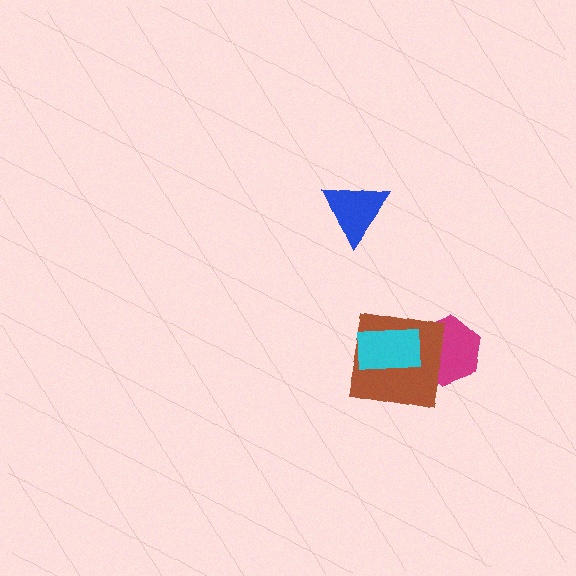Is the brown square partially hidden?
Yes, it is partially covered by another shape.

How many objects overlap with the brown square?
2 objects overlap with the brown square.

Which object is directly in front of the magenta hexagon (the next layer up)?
The brown square is directly in front of the magenta hexagon.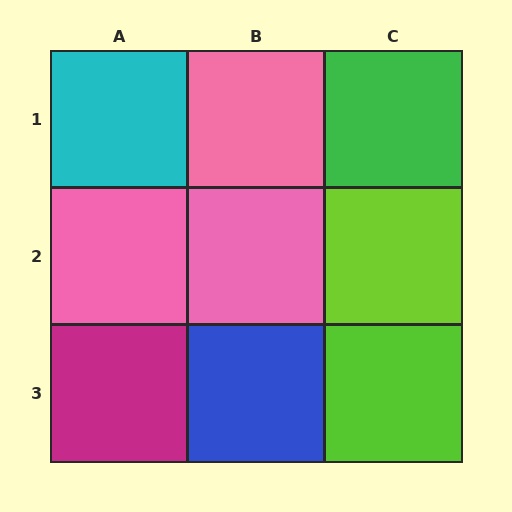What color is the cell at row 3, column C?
Lime.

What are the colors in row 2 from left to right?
Pink, pink, lime.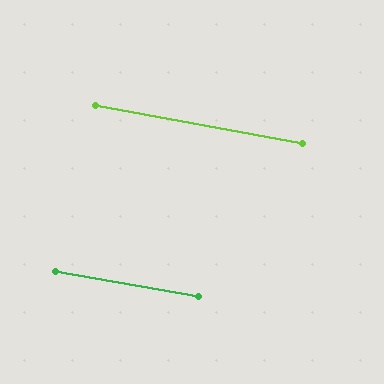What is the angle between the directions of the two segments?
Approximately 1 degree.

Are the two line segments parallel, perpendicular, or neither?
Parallel — their directions differ by only 0.8°.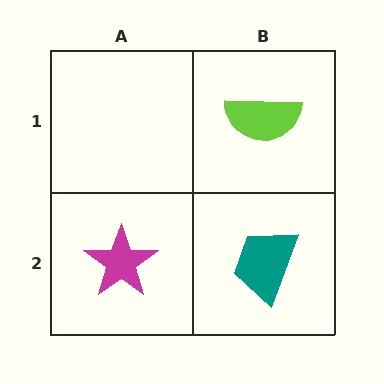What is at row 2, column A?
A magenta star.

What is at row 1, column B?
A lime semicircle.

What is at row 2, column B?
A teal trapezoid.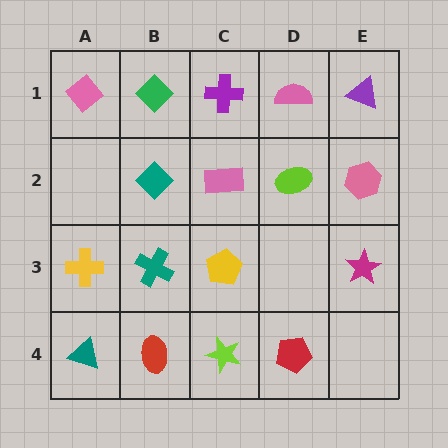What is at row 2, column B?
A teal diamond.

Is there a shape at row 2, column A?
No, that cell is empty.